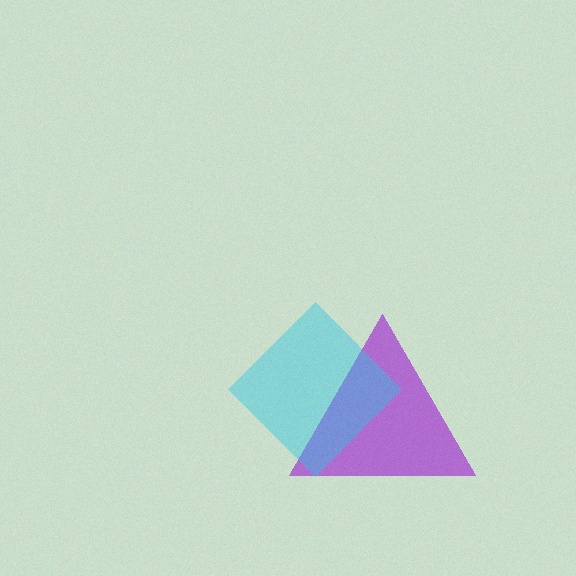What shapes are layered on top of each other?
The layered shapes are: a purple triangle, a cyan diamond.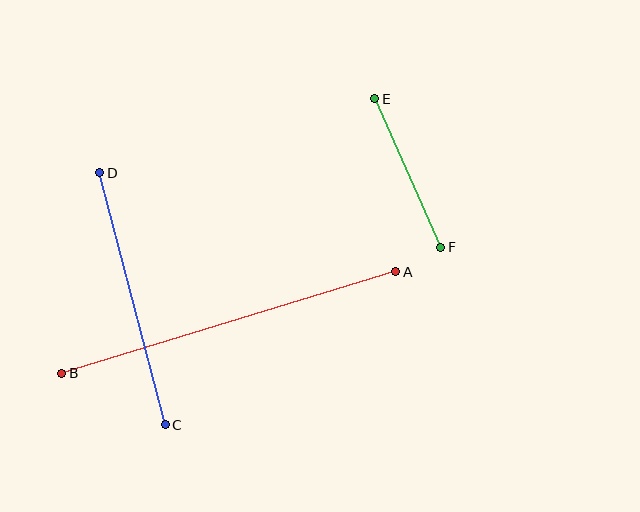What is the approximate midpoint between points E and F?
The midpoint is at approximately (408, 173) pixels.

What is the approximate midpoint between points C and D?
The midpoint is at approximately (132, 299) pixels.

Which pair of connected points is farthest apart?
Points A and B are farthest apart.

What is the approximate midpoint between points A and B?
The midpoint is at approximately (229, 323) pixels.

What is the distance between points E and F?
The distance is approximately 162 pixels.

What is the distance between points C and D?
The distance is approximately 260 pixels.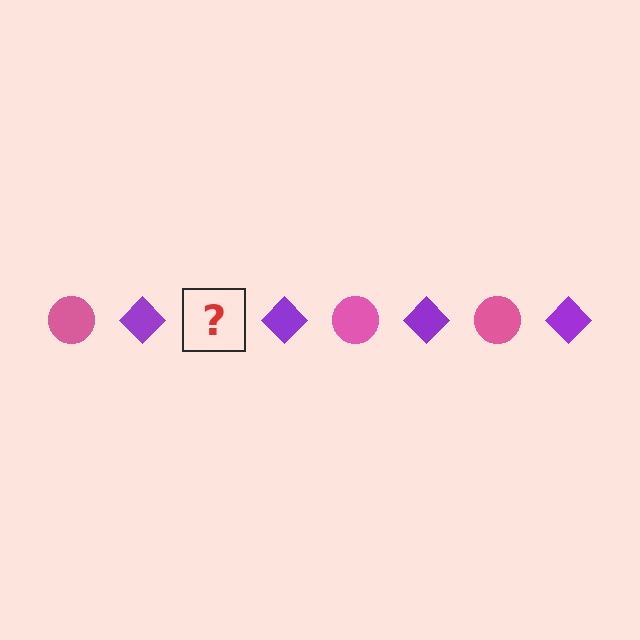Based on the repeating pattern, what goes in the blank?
The blank should be a pink circle.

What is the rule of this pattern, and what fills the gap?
The rule is that the pattern alternates between pink circle and purple diamond. The gap should be filled with a pink circle.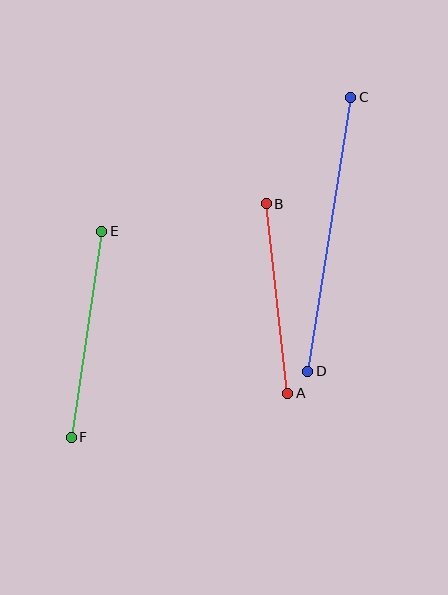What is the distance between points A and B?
The distance is approximately 191 pixels.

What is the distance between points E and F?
The distance is approximately 208 pixels.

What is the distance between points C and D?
The distance is approximately 277 pixels.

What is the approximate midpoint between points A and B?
The midpoint is at approximately (277, 299) pixels.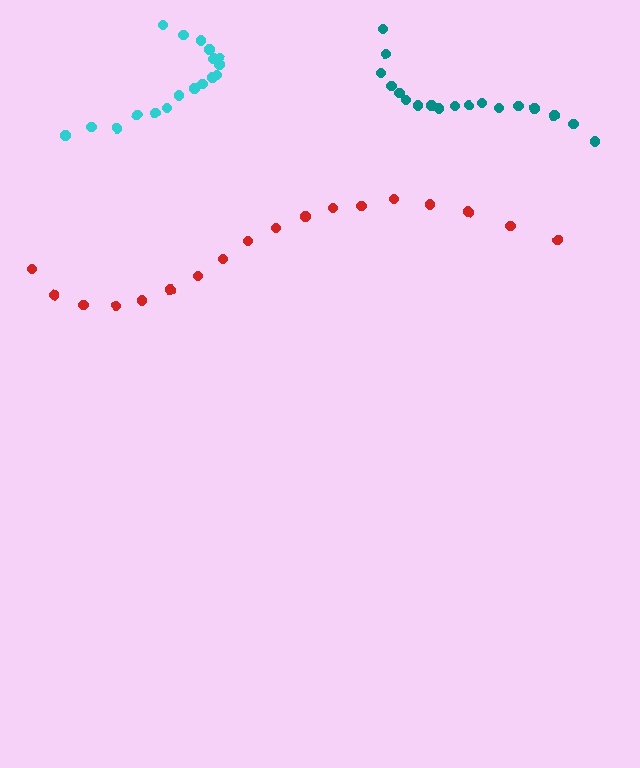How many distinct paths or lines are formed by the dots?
There are 3 distinct paths.